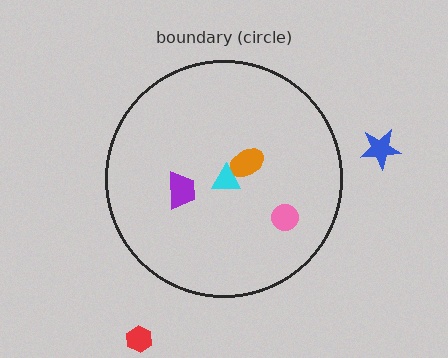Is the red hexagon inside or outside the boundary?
Outside.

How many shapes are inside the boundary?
4 inside, 2 outside.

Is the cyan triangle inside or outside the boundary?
Inside.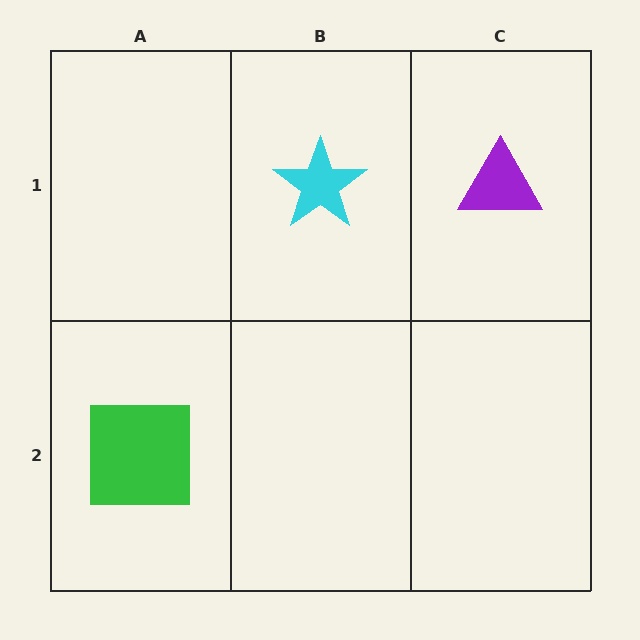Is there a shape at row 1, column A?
No, that cell is empty.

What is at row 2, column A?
A green square.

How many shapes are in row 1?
2 shapes.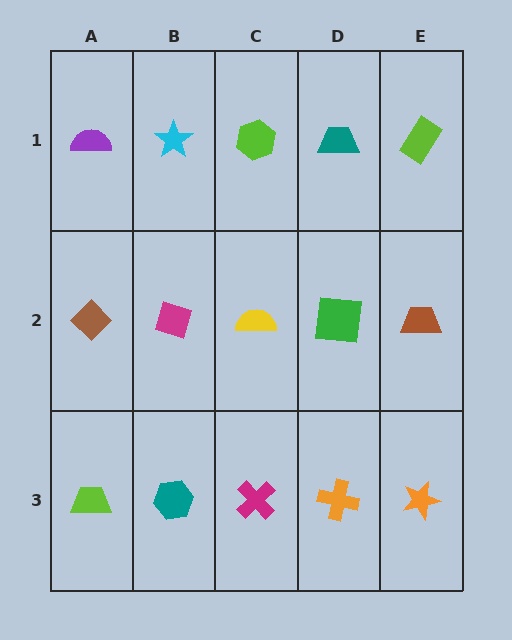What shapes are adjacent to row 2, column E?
A lime rectangle (row 1, column E), an orange star (row 3, column E), a green square (row 2, column D).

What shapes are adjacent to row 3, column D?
A green square (row 2, column D), a magenta cross (row 3, column C), an orange star (row 3, column E).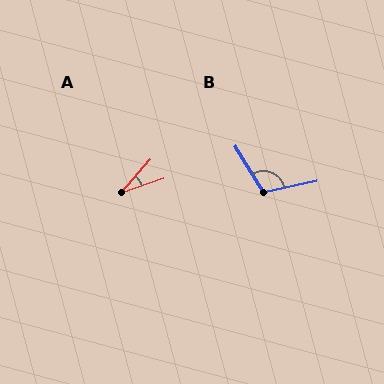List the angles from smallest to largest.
A (30°), B (108°).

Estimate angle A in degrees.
Approximately 30 degrees.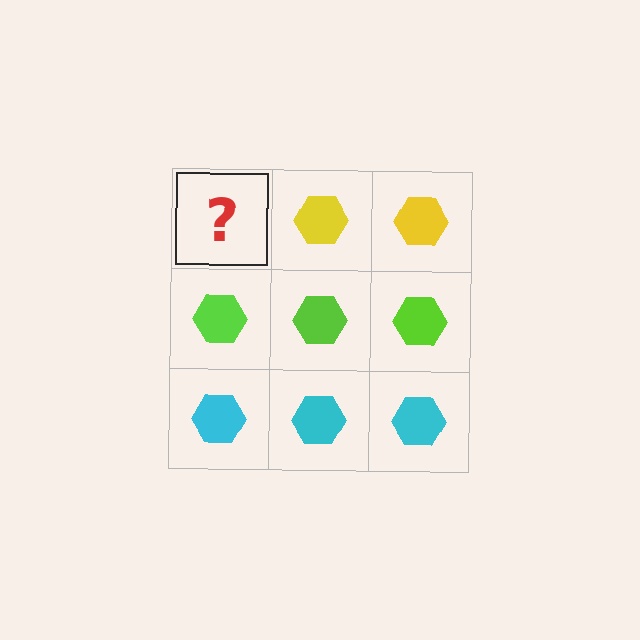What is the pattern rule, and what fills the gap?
The rule is that each row has a consistent color. The gap should be filled with a yellow hexagon.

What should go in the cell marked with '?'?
The missing cell should contain a yellow hexagon.